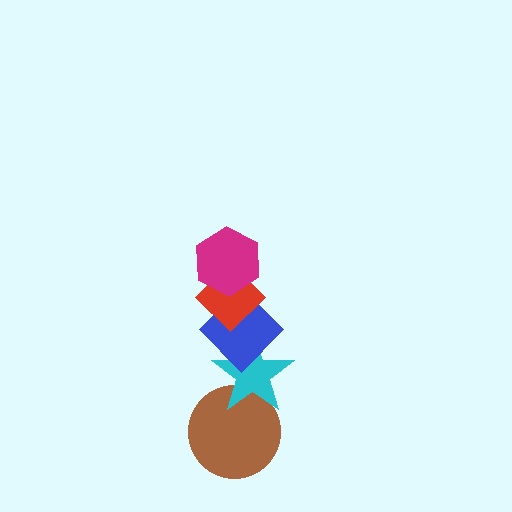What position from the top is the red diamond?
The red diamond is 2nd from the top.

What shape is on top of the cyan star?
The blue diamond is on top of the cyan star.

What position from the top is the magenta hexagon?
The magenta hexagon is 1st from the top.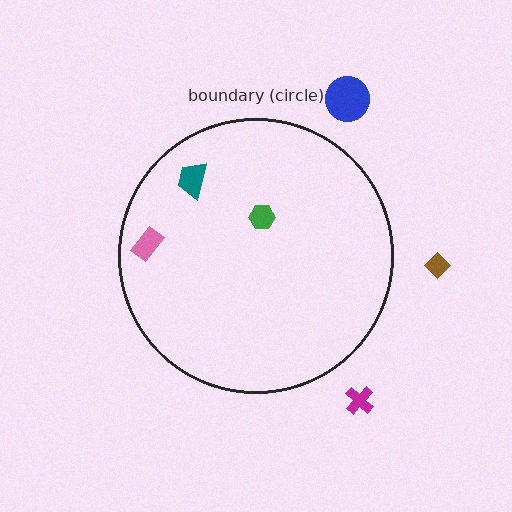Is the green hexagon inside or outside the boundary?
Inside.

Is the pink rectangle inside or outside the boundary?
Inside.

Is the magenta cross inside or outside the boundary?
Outside.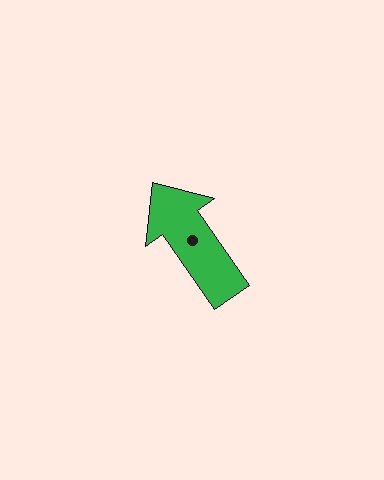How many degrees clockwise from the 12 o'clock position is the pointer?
Approximately 325 degrees.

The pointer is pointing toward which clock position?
Roughly 11 o'clock.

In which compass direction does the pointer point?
Northwest.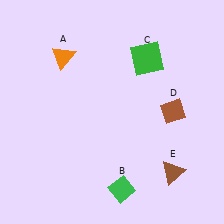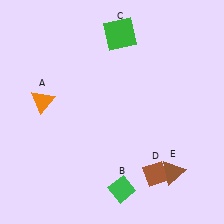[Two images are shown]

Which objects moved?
The objects that moved are: the orange triangle (A), the green square (C), the brown diamond (D).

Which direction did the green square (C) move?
The green square (C) moved left.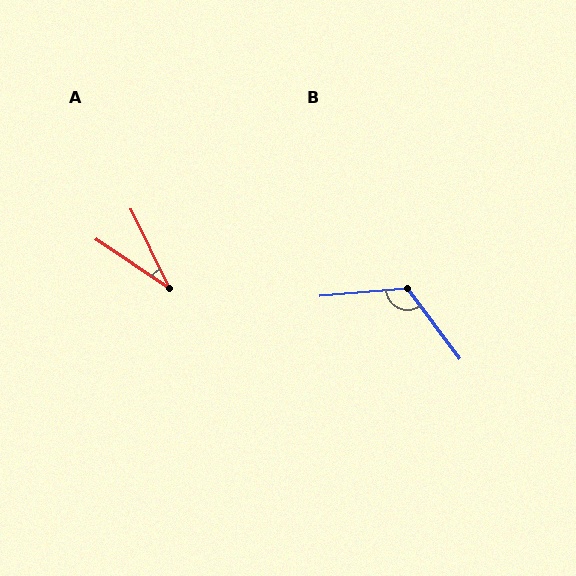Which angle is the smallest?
A, at approximately 30 degrees.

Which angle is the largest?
B, at approximately 122 degrees.